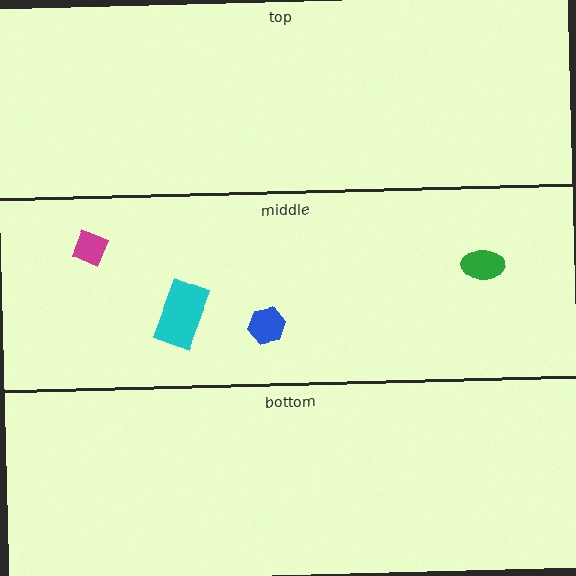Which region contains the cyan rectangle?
The middle region.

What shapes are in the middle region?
The magenta diamond, the blue hexagon, the green ellipse, the cyan rectangle.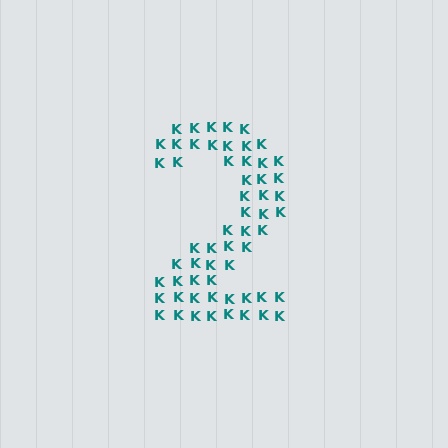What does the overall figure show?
The overall figure shows the digit 2.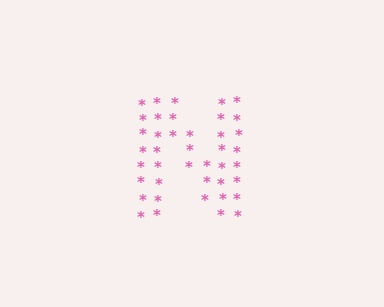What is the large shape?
The large shape is the letter N.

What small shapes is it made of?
It is made of small asterisks.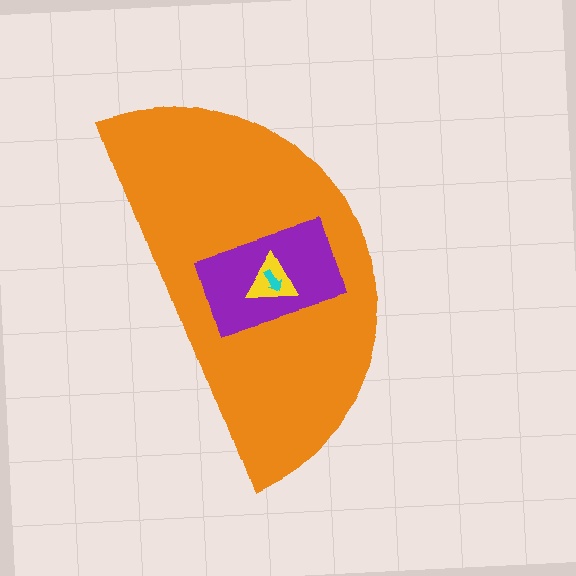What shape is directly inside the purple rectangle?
The yellow triangle.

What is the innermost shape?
The cyan arrow.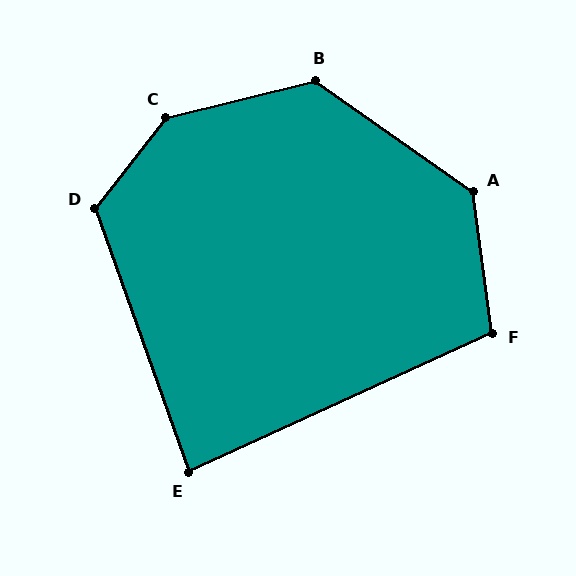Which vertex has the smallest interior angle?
E, at approximately 85 degrees.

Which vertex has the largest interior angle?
C, at approximately 142 degrees.